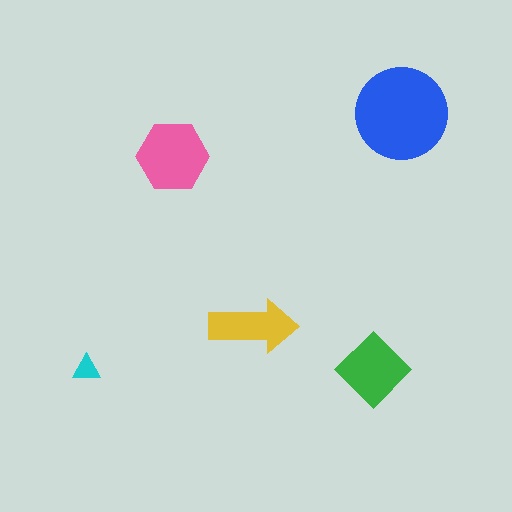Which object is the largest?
The blue circle.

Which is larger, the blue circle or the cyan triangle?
The blue circle.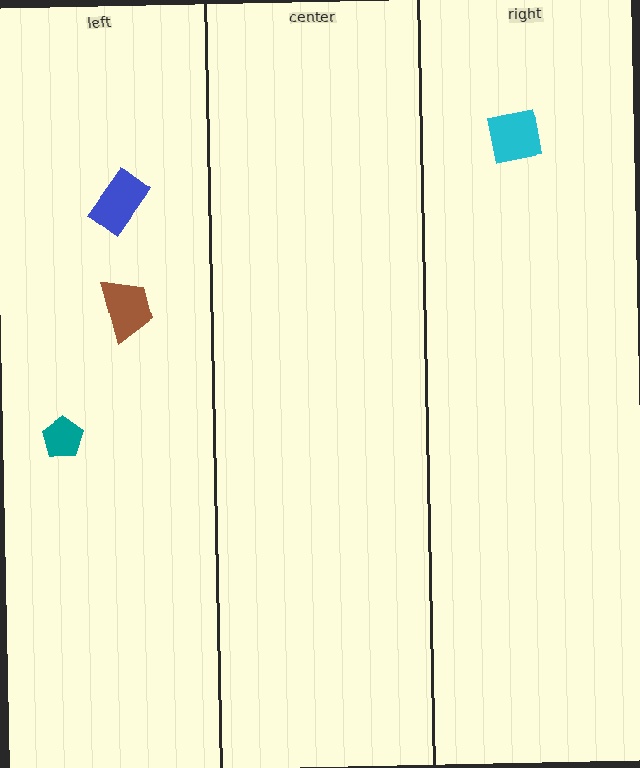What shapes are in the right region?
The cyan square.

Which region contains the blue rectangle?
The left region.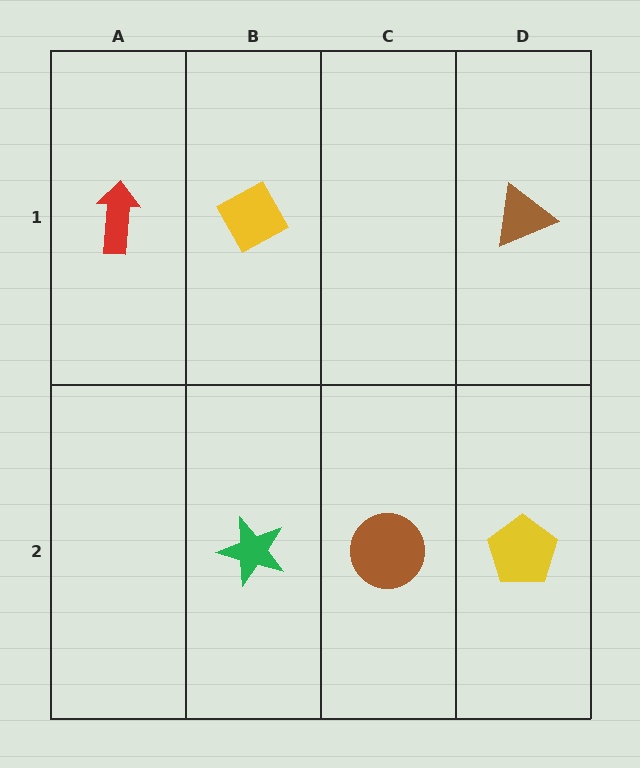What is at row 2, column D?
A yellow pentagon.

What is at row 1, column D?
A brown triangle.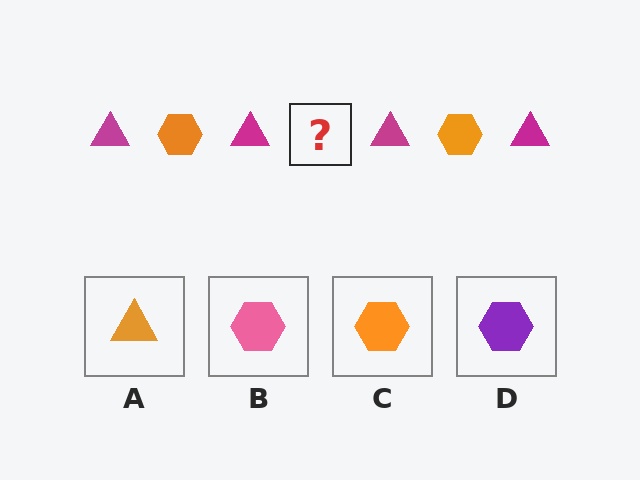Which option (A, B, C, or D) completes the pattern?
C.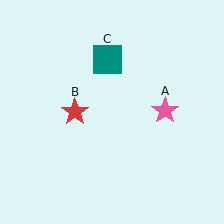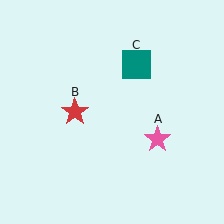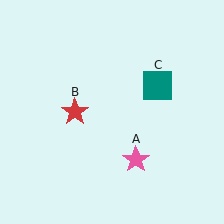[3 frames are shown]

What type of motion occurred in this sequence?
The pink star (object A), teal square (object C) rotated clockwise around the center of the scene.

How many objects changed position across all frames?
2 objects changed position: pink star (object A), teal square (object C).